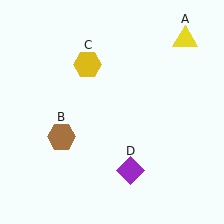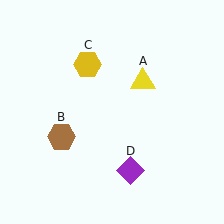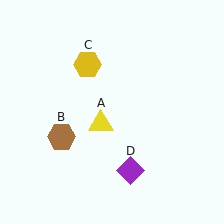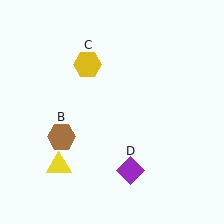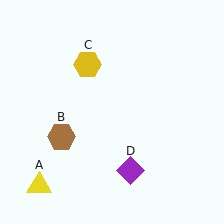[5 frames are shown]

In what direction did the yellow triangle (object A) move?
The yellow triangle (object A) moved down and to the left.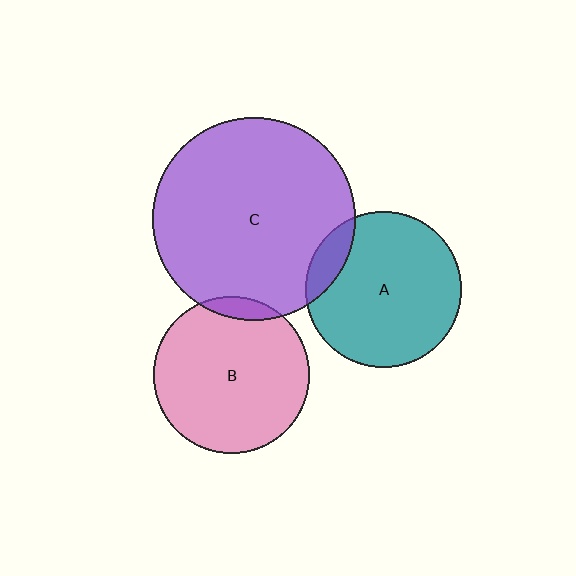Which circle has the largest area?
Circle C (purple).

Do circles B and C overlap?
Yes.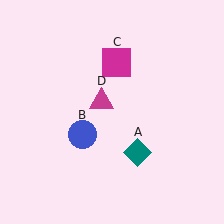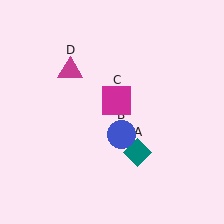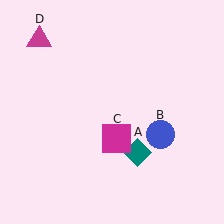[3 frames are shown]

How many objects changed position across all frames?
3 objects changed position: blue circle (object B), magenta square (object C), magenta triangle (object D).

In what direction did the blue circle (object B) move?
The blue circle (object B) moved right.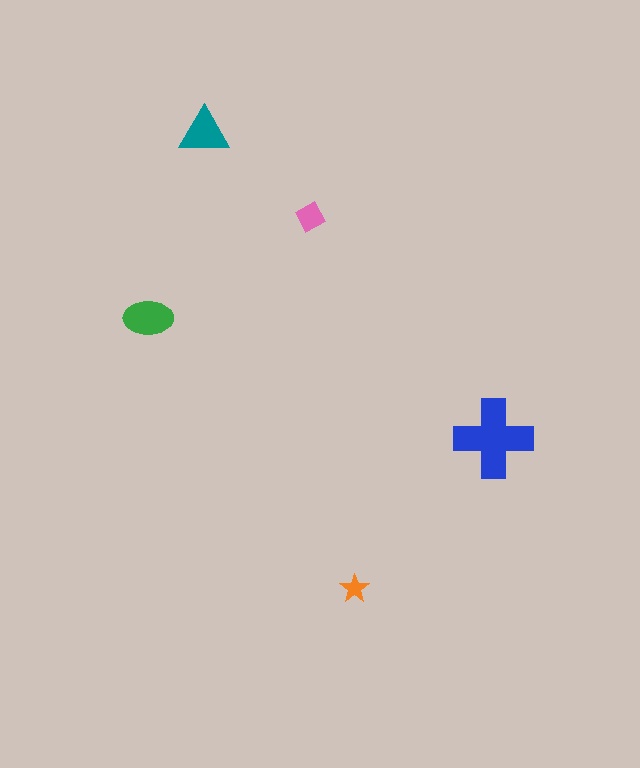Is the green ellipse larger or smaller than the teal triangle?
Larger.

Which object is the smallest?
The orange star.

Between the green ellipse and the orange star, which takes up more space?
The green ellipse.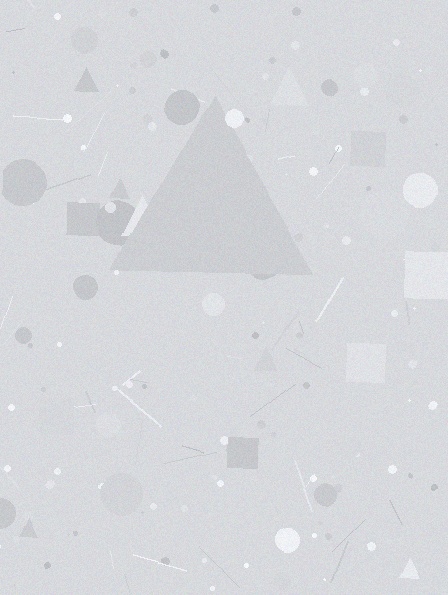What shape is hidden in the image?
A triangle is hidden in the image.